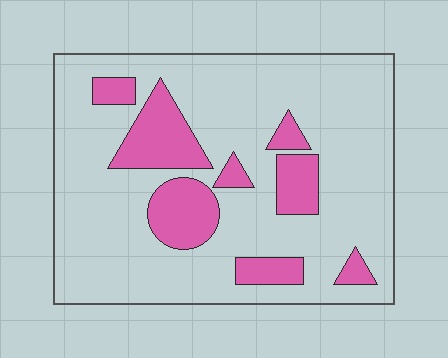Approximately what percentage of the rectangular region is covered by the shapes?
Approximately 20%.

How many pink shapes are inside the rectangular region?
8.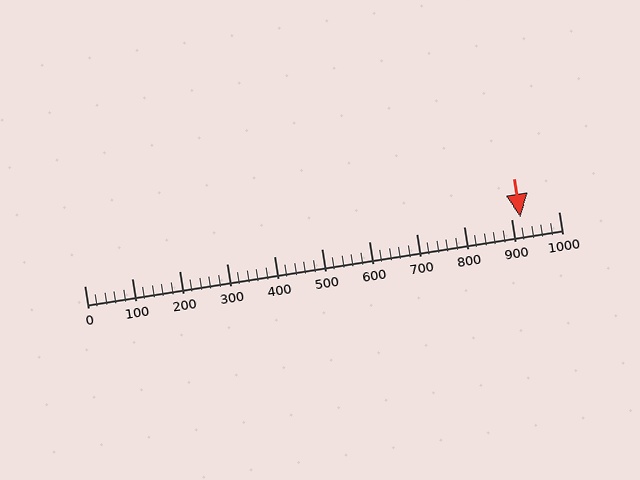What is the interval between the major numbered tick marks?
The major tick marks are spaced 100 units apart.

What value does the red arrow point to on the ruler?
The red arrow points to approximately 920.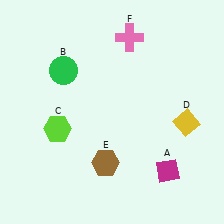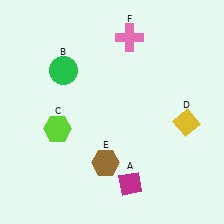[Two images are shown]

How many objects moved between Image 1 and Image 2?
1 object moved between the two images.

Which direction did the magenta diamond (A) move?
The magenta diamond (A) moved left.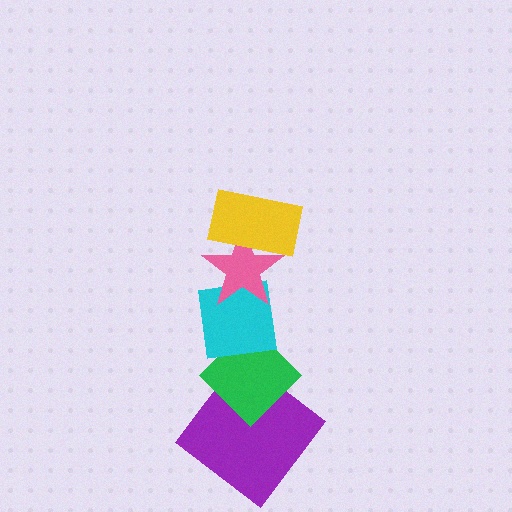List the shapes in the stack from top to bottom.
From top to bottom: the yellow rectangle, the pink star, the cyan square, the green diamond, the purple diamond.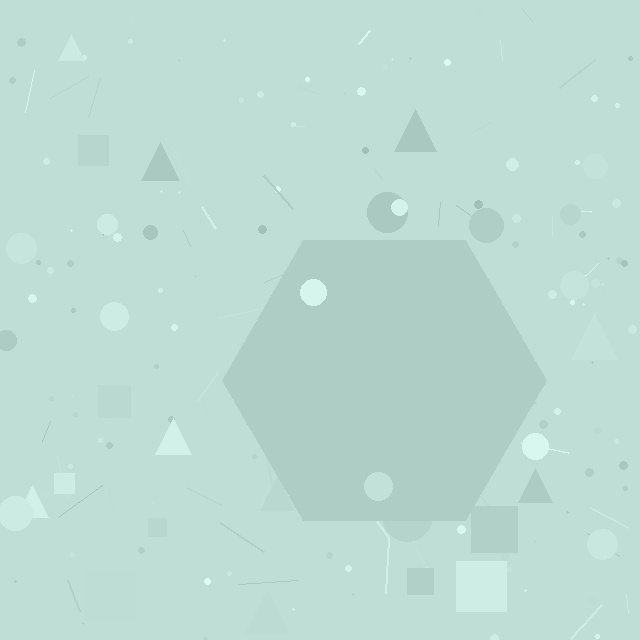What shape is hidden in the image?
A hexagon is hidden in the image.